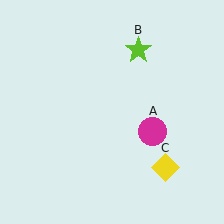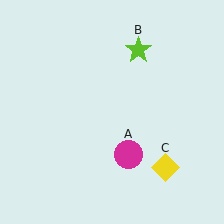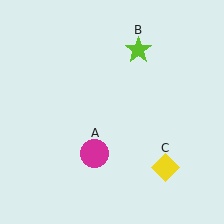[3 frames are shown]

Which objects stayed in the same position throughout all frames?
Lime star (object B) and yellow diamond (object C) remained stationary.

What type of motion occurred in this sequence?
The magenta circle (object A) rotated clockwise around the center of the scene.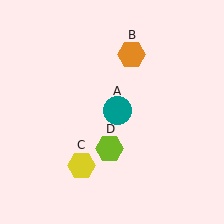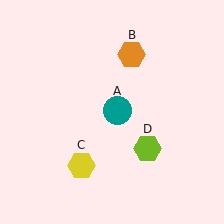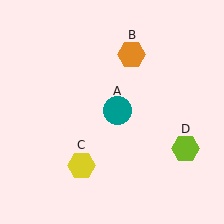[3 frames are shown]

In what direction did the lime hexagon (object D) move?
The lime hexagon (object D) moved right.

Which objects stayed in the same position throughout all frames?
Teal circle (object A) and orange hexagon (object B) and yellow hexagon (object C) remained stationary.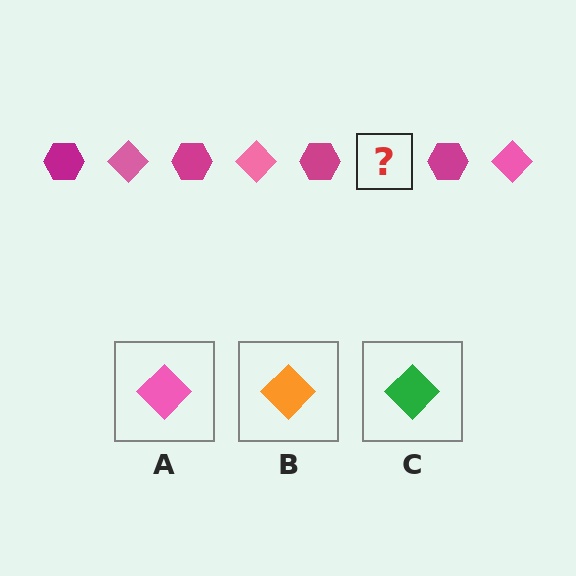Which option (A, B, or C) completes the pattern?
A.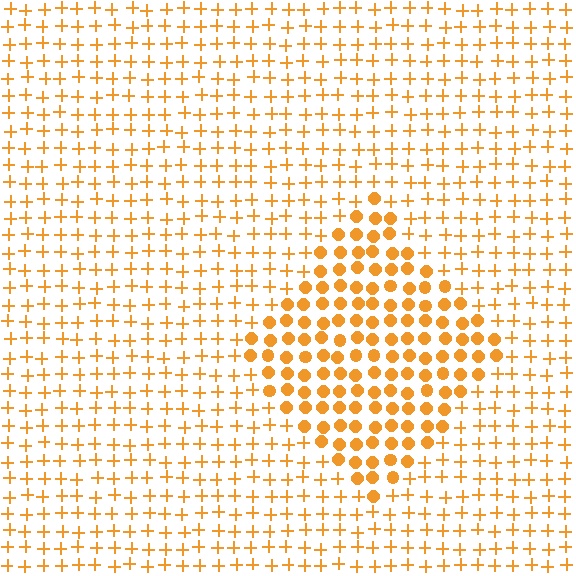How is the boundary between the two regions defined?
The boundary is defined by a change in element shape: circles inside vs. plus signs outside. All elements share the same color and spacing.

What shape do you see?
I see a diamond.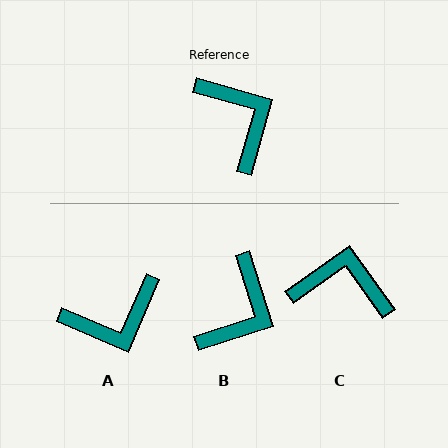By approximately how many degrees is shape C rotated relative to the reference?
Approximately 51 degrees counter-clockwise.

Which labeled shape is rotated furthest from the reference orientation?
A, about 97 degrees away.